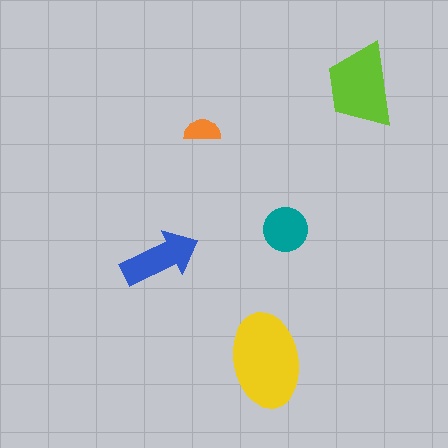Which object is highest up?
The lime trapezoid is topmost.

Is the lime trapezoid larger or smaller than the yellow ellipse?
Smaller.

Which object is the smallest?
The orange semicircle.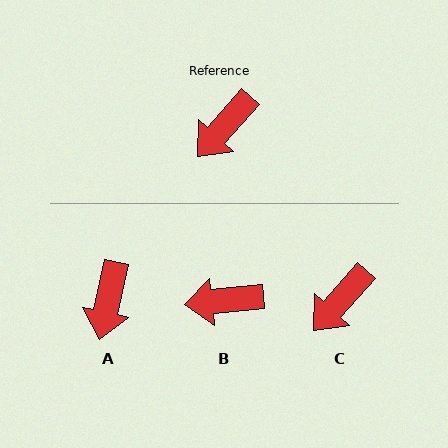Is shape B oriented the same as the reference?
No, it is off by about 42 degrees.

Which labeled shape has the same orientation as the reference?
C.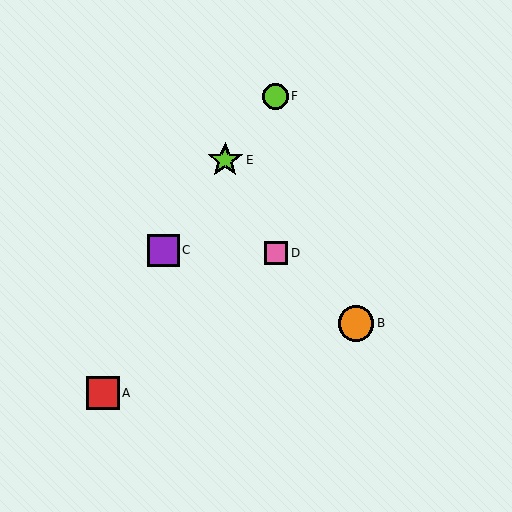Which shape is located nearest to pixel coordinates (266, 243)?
The pink square (labeled D) at (276, 253) is nearest to that location.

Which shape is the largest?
The lime star (labeled E) is the largest.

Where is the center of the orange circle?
The center of the orange circle is at (356, 323).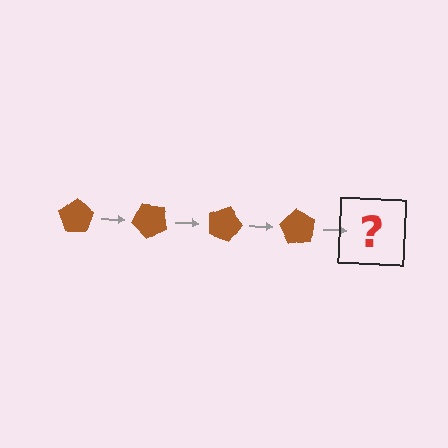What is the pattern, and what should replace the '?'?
The pattern is that the pentagon rotates 45 degrees each step. The '?' should be a brown pentagon rotated 180 degrees.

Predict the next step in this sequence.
The next step is a brown pentagon rotated 180 degrees.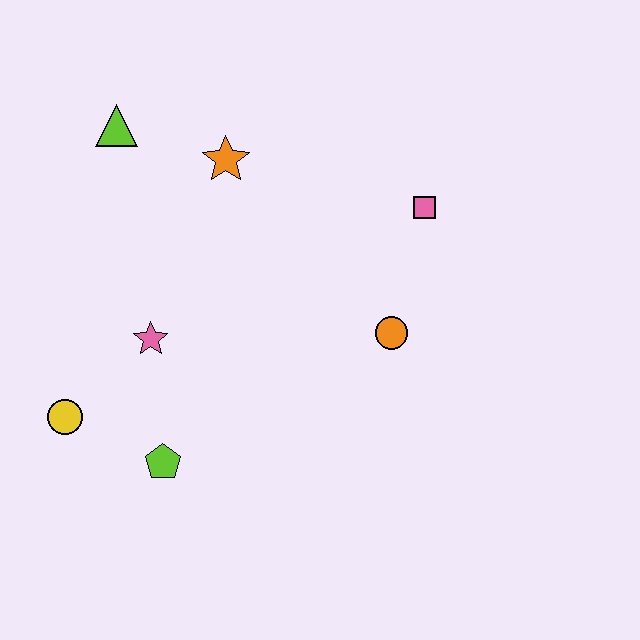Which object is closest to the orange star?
The lime triangle is closest to the orange star.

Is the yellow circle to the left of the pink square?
Yes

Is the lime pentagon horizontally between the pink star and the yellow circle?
No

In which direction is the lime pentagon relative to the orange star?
The lime pentagon is below the orange star.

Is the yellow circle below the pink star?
Yes